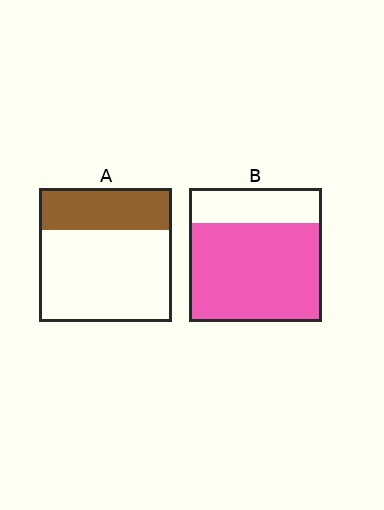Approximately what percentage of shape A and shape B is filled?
A is approximately 30% and B is approximately 75%.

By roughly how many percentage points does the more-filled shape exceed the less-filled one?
By roughly 45 percentage points (B over A).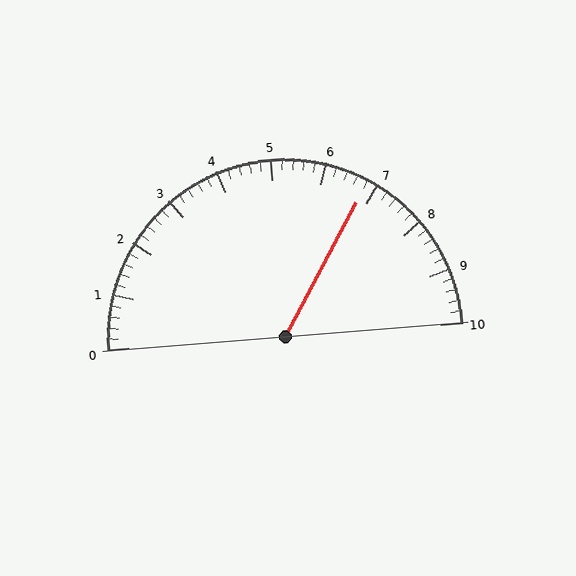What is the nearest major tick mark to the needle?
The nearest major tick mark is 7.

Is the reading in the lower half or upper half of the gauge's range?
The reading is in the upper half of the range (0 to 10).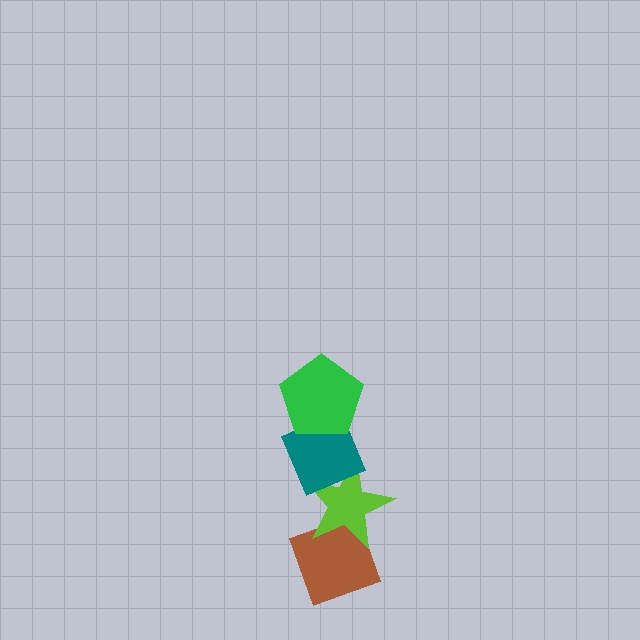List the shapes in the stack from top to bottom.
From top to bottom: the green pentagon, the teal diamond, the lime star, the brown diamond.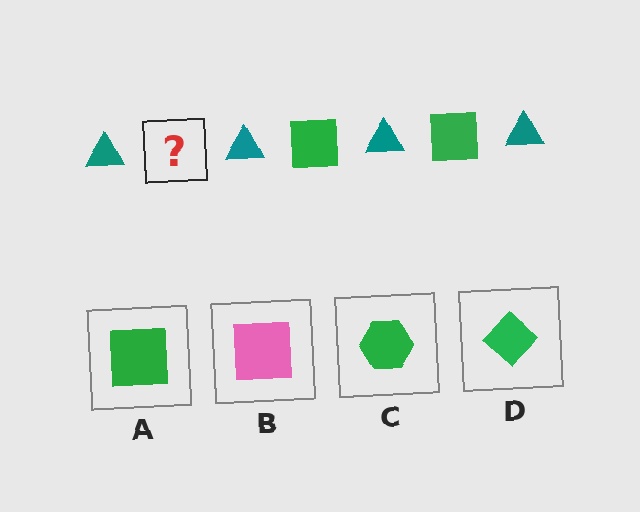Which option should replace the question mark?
Option A.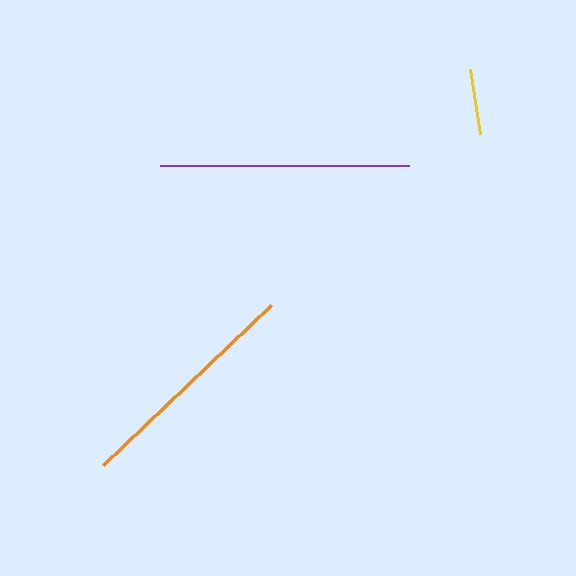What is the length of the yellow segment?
The yellow segment is approximately 66 pixels long.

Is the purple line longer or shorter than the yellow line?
The purple line is longer than the yellow line.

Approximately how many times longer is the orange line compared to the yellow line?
The orange line is approximately 3.5 times the length of the yellow line.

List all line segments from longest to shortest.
From longest to shortest: purple, orange, yellow.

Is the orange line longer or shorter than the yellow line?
The orange line is longer than the yellow line.